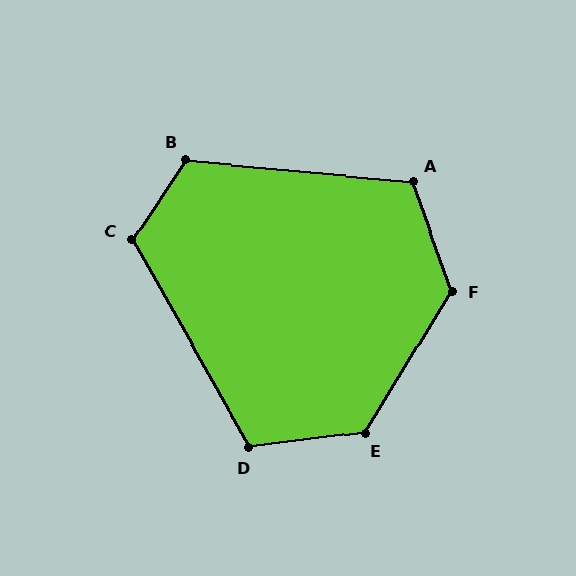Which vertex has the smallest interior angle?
D, at approximately 112 degrees.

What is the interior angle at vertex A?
Approximately 115 degrees (obtuse).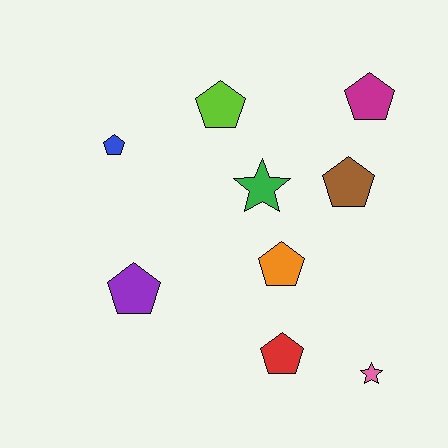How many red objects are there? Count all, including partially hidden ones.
There is 1 red object.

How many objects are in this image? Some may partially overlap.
There are 9 objects.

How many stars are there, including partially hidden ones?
There are 2 stars.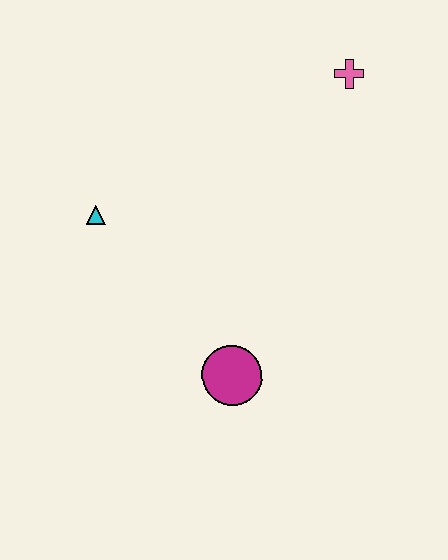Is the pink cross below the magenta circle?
No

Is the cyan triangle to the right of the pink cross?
No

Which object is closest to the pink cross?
The cyan triangle is closest to the pink cross.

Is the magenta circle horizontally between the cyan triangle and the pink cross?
Yes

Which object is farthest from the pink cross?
The magenta circle is farthest from the pink cross.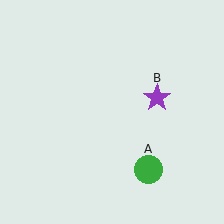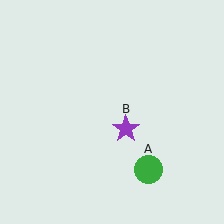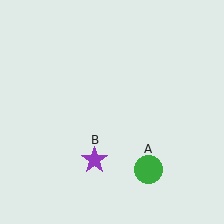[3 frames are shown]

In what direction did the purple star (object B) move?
The purple star (object B) moved down and to the left.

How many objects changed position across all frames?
1 object changed position: purple star (object B).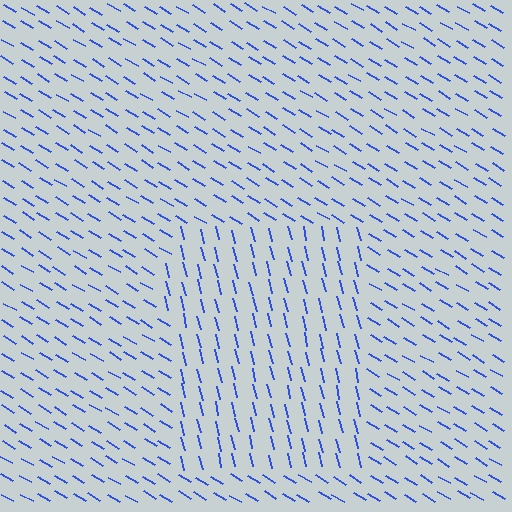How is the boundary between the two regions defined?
The boundary is defined purely by a change in line orientation (approximately 45 degrees difference). All lines are the same color and thickness.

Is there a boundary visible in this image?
Yes, there is a texture boundary formed by a change in line orientation.